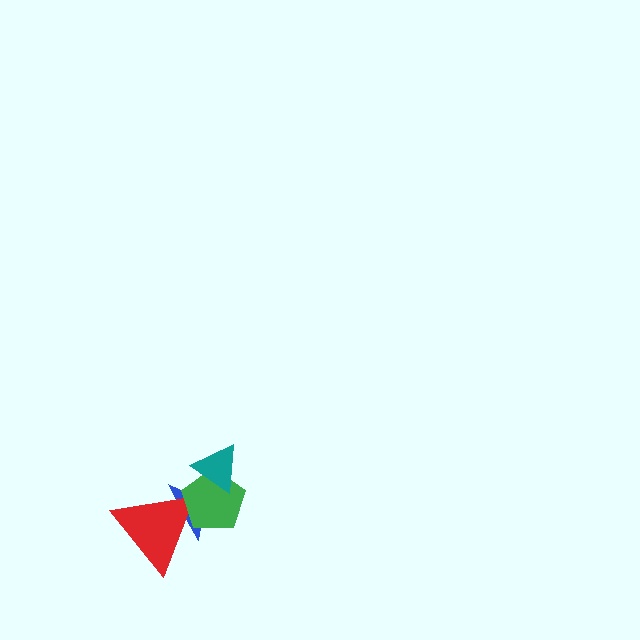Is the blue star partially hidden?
Yes, it is partially covered by another shape.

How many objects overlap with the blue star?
3 objects overlap with the blue star.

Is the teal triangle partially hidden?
No, no other shape covers it.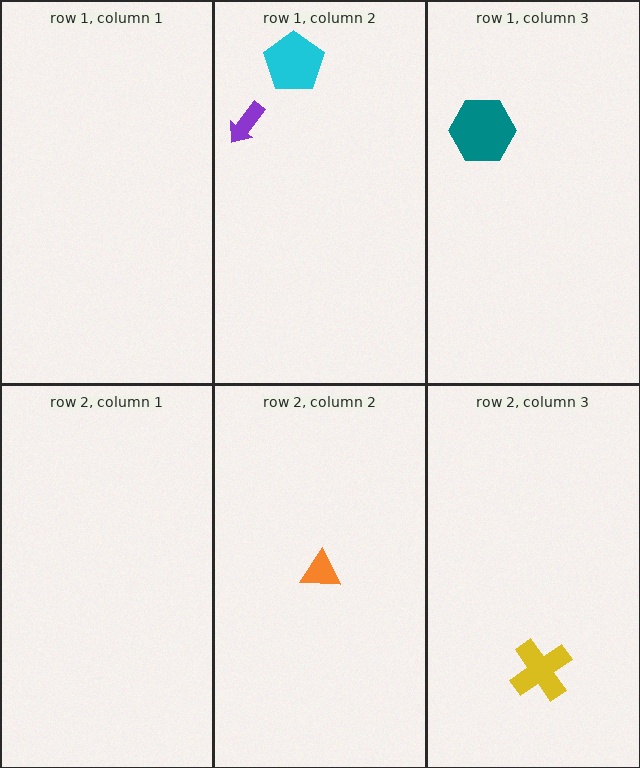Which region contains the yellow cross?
The row 2, column 3 region.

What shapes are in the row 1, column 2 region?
The purple arrow, the cyan pentagon.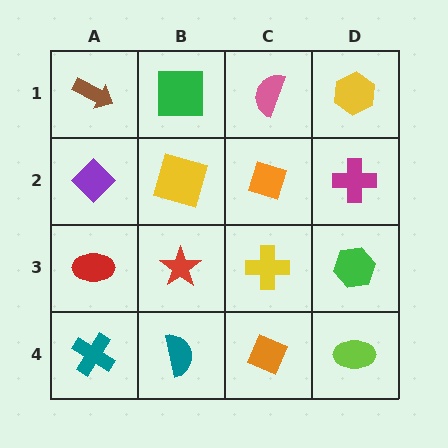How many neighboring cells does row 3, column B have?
4.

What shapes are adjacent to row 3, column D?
A magenta cross (row 2, column D), a lime ellipse (row 4, column D), a yellow cross (row 3, column C).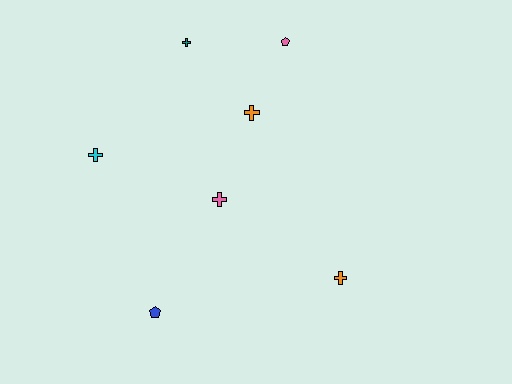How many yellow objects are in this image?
There are no yellow objects.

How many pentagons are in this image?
There are 2 pentagons.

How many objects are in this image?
There are 7 objects.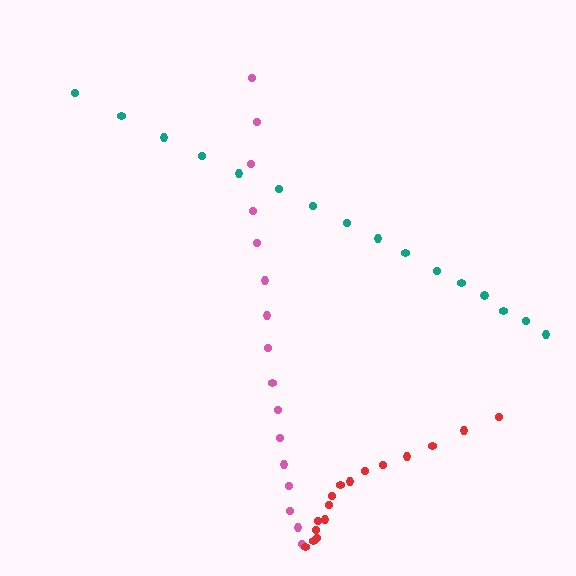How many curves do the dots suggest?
There are 3 distinct paths.